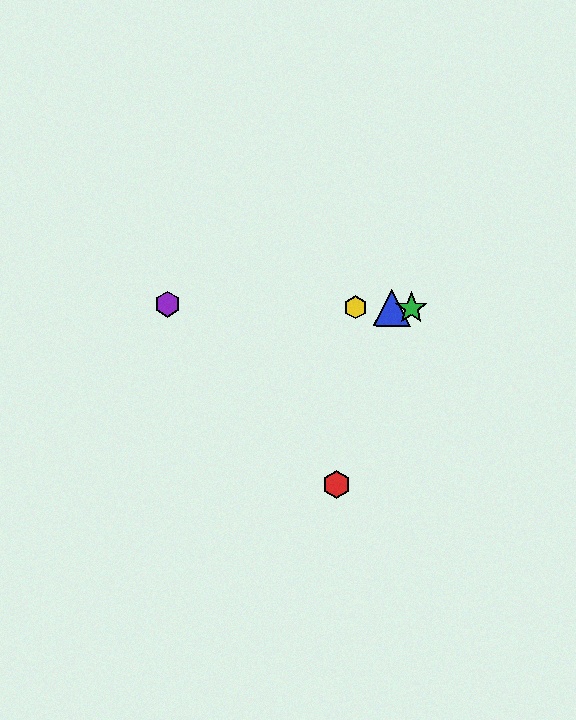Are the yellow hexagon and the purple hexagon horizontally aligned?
Yes, both are at y≈307.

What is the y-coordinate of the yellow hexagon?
The yellow hexagon is at y≈307.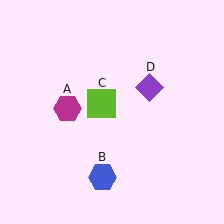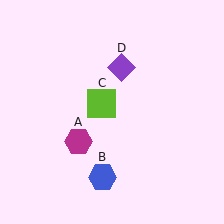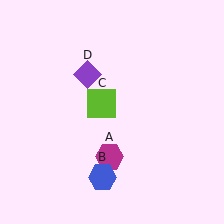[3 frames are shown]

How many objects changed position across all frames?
2 objects changed position: magenta hexagon (object A), purple diamond (object D).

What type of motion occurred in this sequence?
The magenta hexagon (object A), purple diamond (object D) rotated counterclockwise around the center of the scene.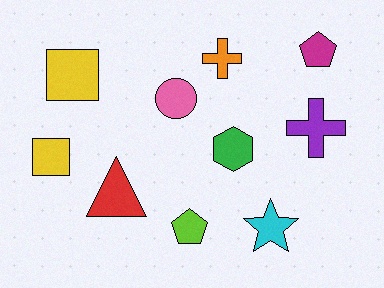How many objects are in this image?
There are 10 objects.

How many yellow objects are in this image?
There are 2 yellow objects.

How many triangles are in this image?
There is 1 triangle.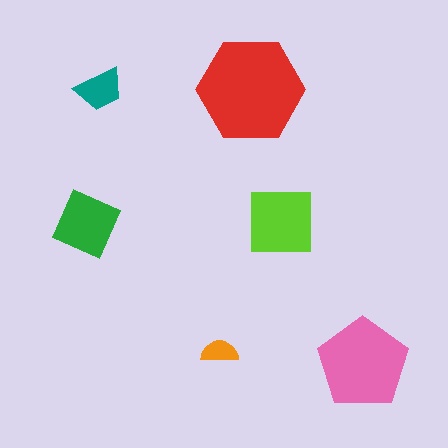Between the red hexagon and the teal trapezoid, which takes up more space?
The red hexagon.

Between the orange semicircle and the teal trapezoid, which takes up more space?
The teal trapezoid.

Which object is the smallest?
The orange semicircle.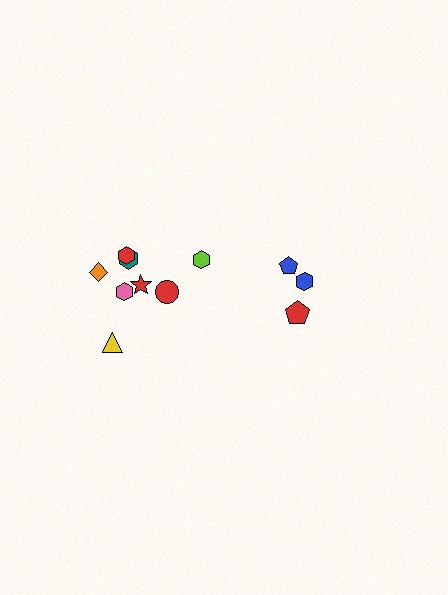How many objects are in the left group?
There are 8 objects.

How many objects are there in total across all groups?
There are 11 objects.